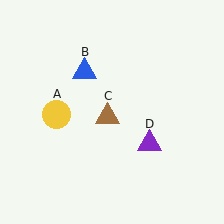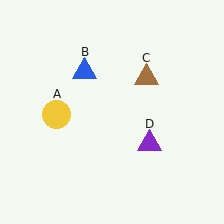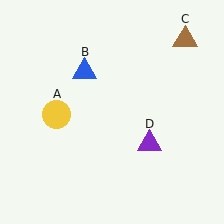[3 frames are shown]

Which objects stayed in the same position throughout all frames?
Yellow circle (object A) and blue triangle (object B) and purple triangle (object D) remained stationary.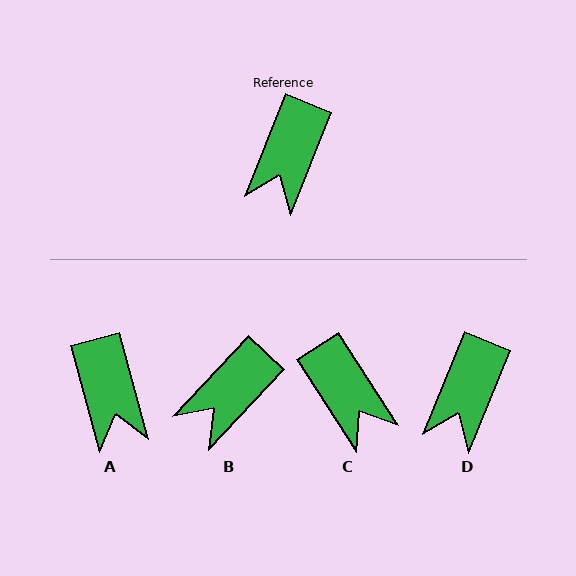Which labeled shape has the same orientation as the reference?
D.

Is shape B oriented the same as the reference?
No, it is off by about 21 degrees.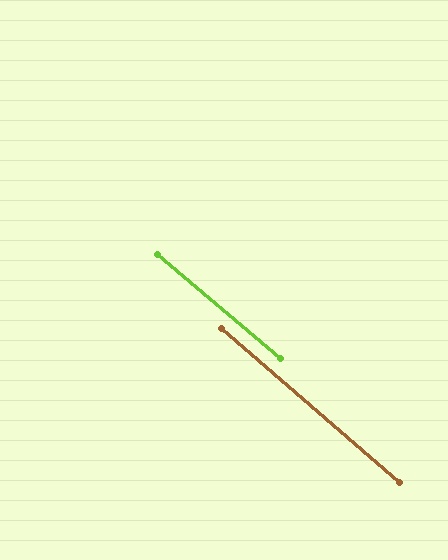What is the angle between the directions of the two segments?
Approximately 1 degree.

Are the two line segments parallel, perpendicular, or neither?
Parallel — their directions differ by only 0.7°.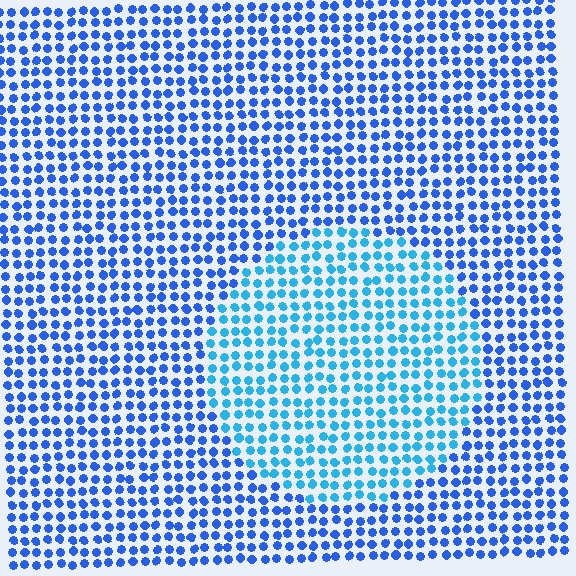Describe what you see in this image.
The image is filled with small blue elements in a uniform arrangement. A circle-shaped region is visible where the elements are tinted to a slightly different hue, forming a subtle color boundary.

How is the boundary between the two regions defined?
The boundary is defined purely by a slight shift in hue (about 27 degrees). Spacing, size, and orientation are identical on both sides.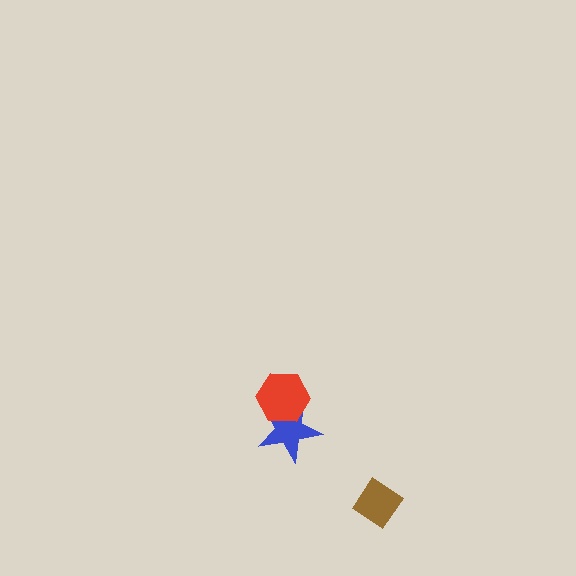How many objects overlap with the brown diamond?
0 objects overlap with the brown diamond.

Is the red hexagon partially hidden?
No, no other shape covers it.